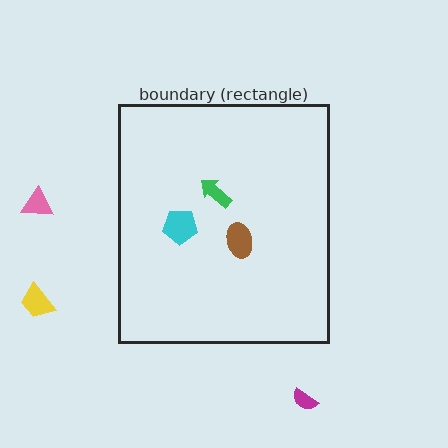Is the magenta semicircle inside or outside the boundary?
Outside.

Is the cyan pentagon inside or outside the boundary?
Inside.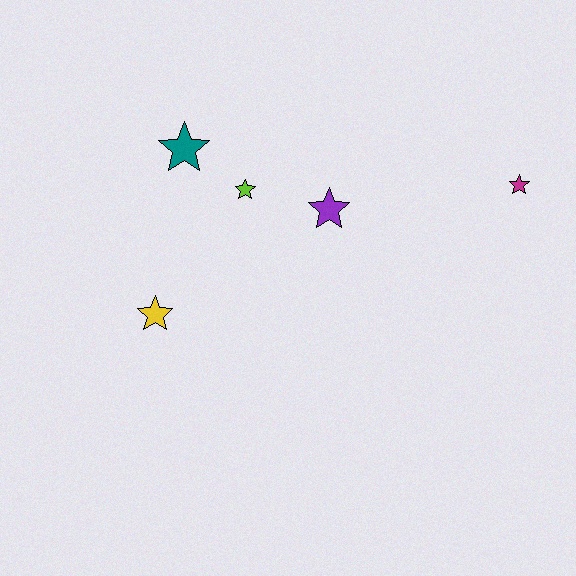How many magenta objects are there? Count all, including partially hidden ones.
There is 1 magenta object.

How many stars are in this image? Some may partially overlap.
There are 5 stars.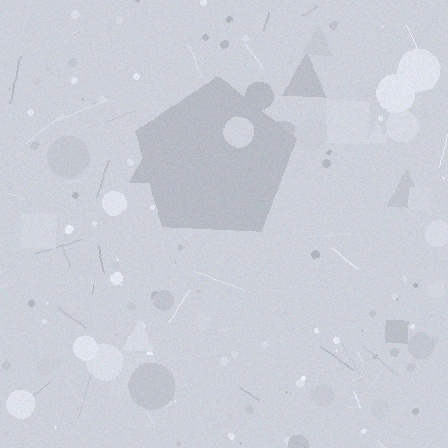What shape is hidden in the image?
A pentagon is hidden in the image.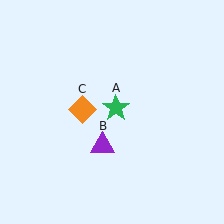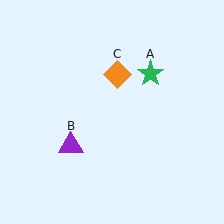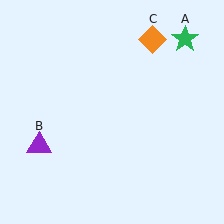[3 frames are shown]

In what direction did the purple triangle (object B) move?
The purple triangle (object B) moved left.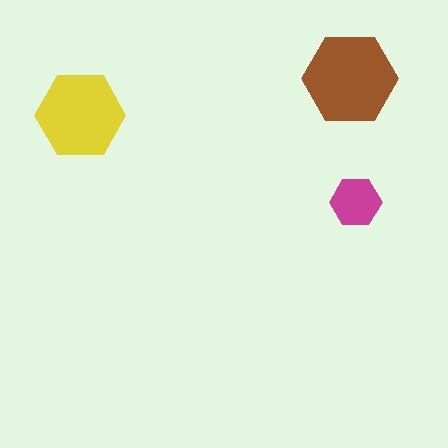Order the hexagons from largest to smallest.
the brown one, the yellow one, the magenta one.